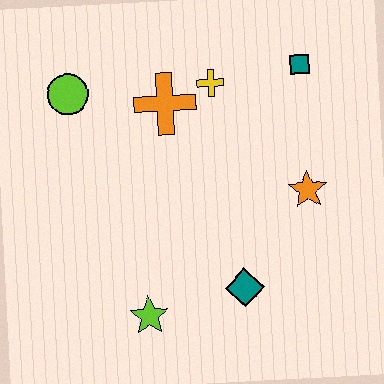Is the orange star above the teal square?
No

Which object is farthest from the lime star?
The teal square is farthest from the lime star.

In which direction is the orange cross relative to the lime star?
The orange cross is above the lime star.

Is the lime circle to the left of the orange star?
Yes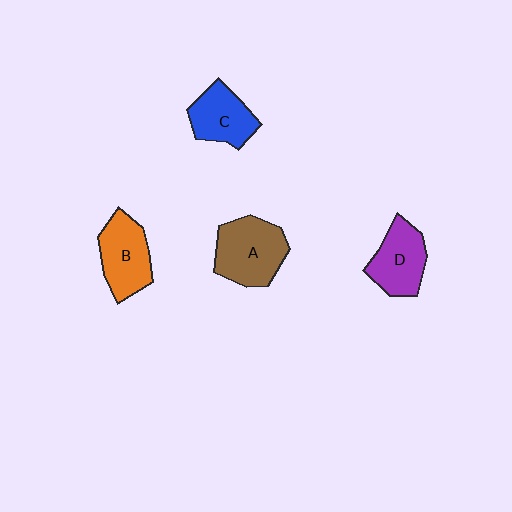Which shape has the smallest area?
Shape C (blue).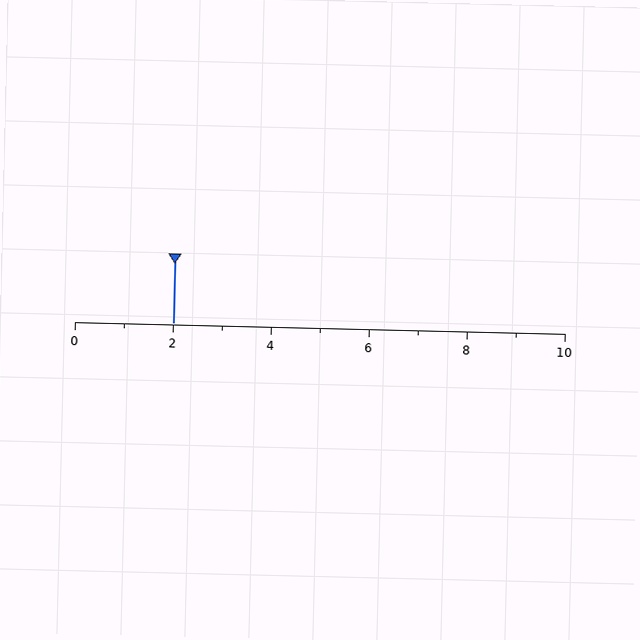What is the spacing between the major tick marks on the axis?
The major ticks are spaced 2 apart.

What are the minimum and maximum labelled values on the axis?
The axis runs from 0 to 10.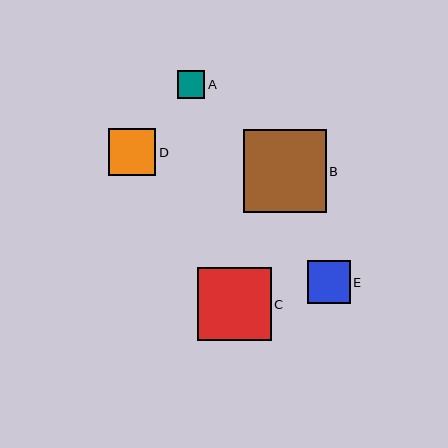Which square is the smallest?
Square A is the smallest with a size of approximately 28 pixels.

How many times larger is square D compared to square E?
Square D is approximately 1.1 times the size of square E.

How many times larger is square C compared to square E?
Square C is approximately 1.7 times the size of square E.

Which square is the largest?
Square B is the largest with a size of approximately 83 pixels.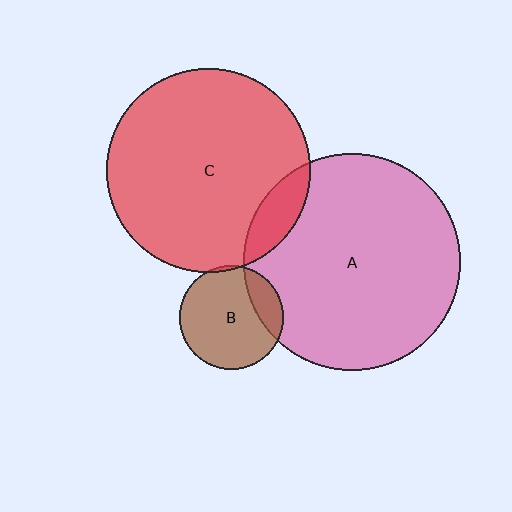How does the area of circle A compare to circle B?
Approximately 4.3 times.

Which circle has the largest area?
Circle A (pink).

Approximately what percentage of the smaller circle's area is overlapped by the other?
Approximately 5%.